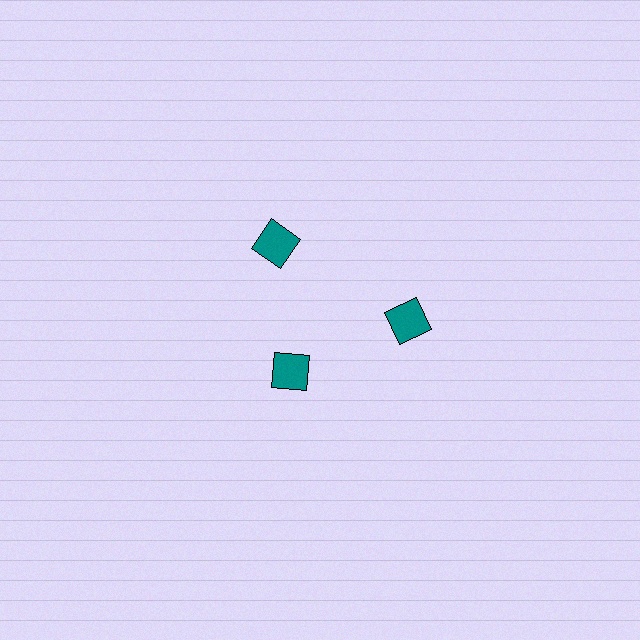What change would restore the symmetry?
The symmetry would be restored by moving it outward, back onto the ring so that all 3 squares sit at equal angles and equal distance from the center.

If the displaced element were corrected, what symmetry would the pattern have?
It would have 3-fold rotational symmetry — the pattern would map onto itself every 120 degrees.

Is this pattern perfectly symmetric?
No. The 3 teal squares are arranged in a ring, but one element near the 7 o'clock position is pulled inward toward the center, breaking the 3-fold rotational symmetry.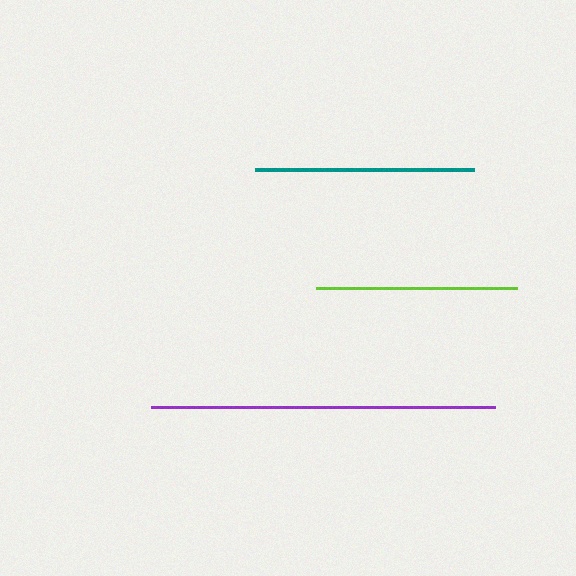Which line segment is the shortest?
The lime line is the shortest at approximately 201 pixels.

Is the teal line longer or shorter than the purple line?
The purple line is longer than the teal line.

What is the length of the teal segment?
The teal segment is approximately 220 pixels long.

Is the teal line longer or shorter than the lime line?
The teal line is longer than the lime line.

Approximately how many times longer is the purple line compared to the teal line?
The purple line is approximately 1.6 times the length of the teal line.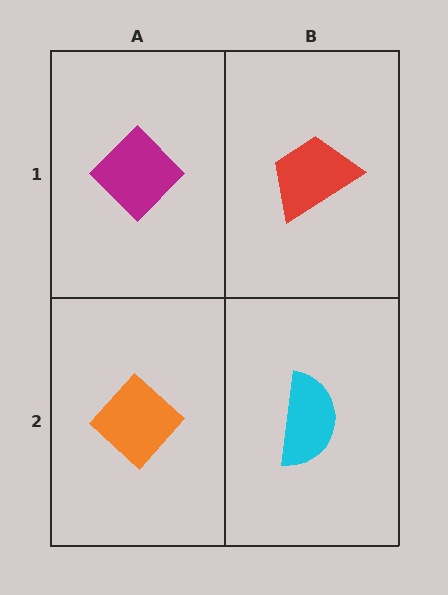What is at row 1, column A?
A magenta diamond.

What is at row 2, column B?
A cyan semicircle.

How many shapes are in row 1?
2 shapes.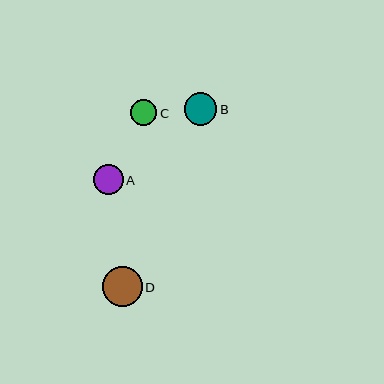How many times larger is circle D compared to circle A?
Circle D is approximately 1.4 times the size of circle A.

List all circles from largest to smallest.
From largest to smallest: D, B, A, C.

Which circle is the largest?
Circle D is the largest with a size of approximately 40 pixels.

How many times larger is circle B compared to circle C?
Circle B is approximately 1.3 times the size of circle C.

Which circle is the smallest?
Circle C is the smallest with a size of approximately 26 pixels.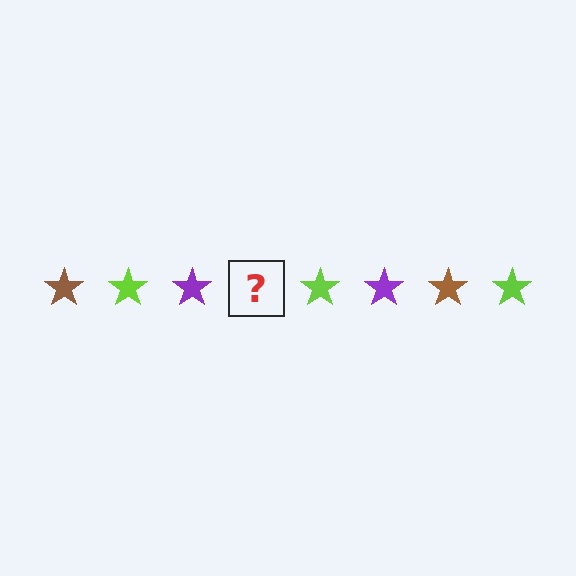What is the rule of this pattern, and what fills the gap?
The rule is that the pattern cycles through brown, lime, purple stars. The gap should be filled with a brown star.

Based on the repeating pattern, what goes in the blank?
The blank should be a brown star.